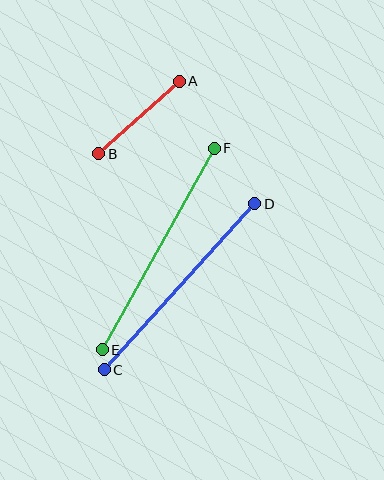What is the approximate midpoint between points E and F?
The midpoint is at approximately (158, 249) pixels.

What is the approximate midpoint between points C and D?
The midpoint is at approximately (179, 287) pixels.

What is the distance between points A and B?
The distance is approximately 108 pixels.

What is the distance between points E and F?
The distance is approximately 230 pixels.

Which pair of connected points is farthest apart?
Points E and F are farthest apart.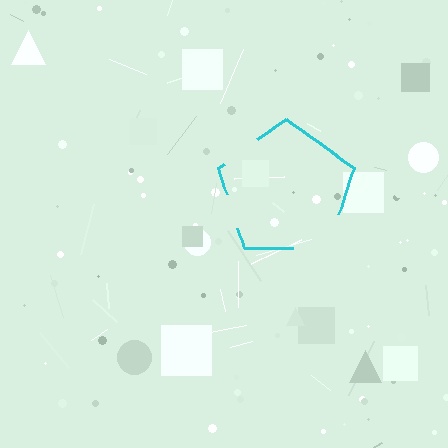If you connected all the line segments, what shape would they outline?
They would outline a pentagon.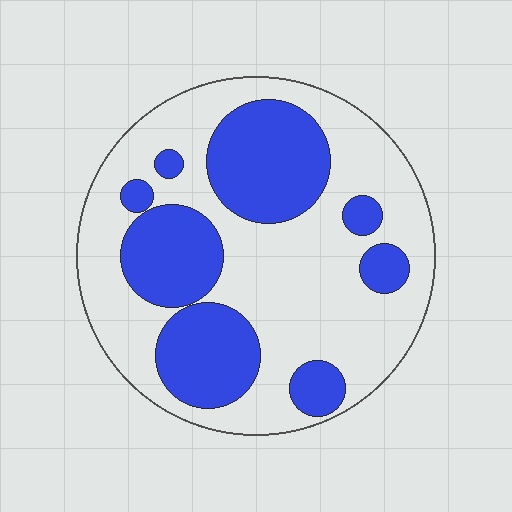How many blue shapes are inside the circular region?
8.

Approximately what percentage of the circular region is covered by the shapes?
Approximately 35%.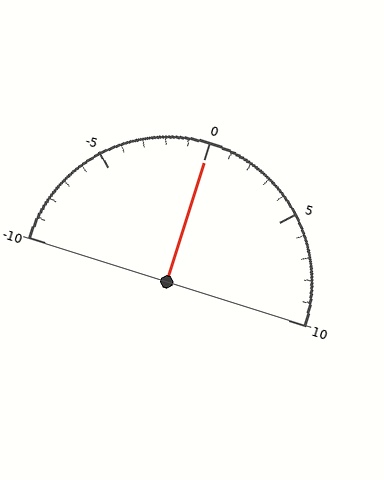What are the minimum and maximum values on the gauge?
The gauge ranges from -10 to 10.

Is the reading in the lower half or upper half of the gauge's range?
The reading is in the upper half of the range (-10 to 10).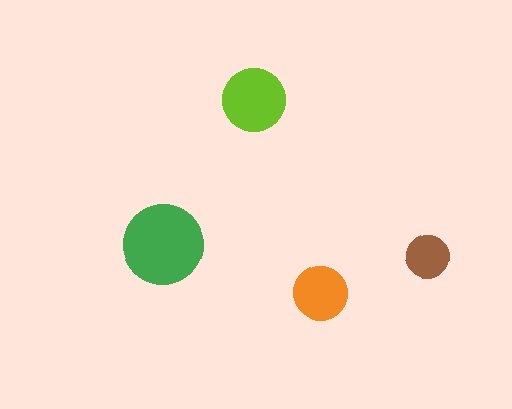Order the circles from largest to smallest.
the green one, the lime one, the orange one, the brown one.